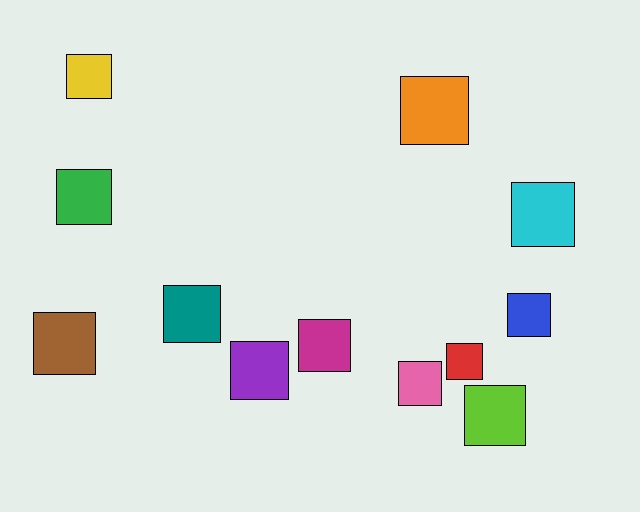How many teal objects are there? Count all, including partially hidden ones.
There is 1 teal object.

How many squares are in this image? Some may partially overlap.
There are 12 squares.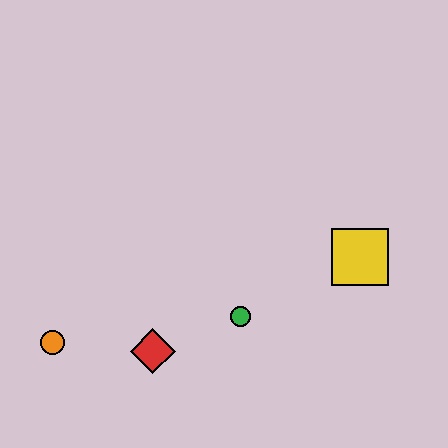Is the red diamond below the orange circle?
Yes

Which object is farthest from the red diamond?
The yellow square is farthest from the red diamond.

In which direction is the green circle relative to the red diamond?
The green circle is to the right of the red diamond.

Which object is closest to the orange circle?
The red diamond is closest to the orange circle.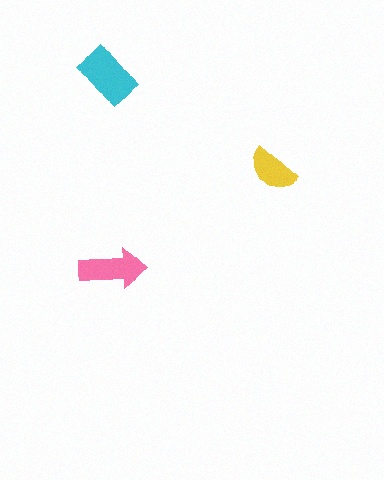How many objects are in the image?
There are 3 objects in the image.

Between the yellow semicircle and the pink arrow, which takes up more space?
The pink arrow.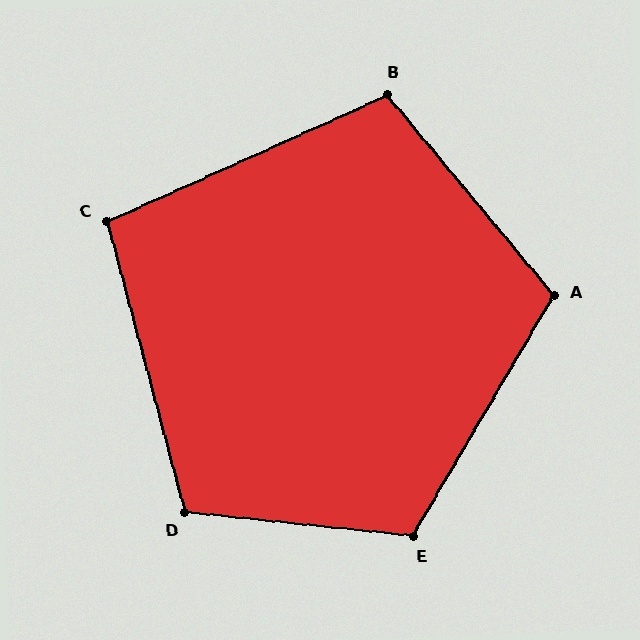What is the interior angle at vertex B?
Approximately 105 degrees (obtuse).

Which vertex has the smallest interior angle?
C, at approximately 99 degrees.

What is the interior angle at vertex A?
Approximately 110 degrees (obtuse).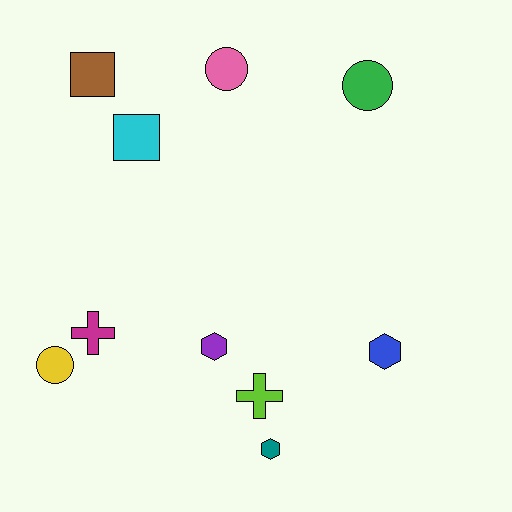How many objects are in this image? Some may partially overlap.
There are 10 objects.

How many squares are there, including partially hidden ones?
There are 2 squares.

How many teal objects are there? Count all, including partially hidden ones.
There is 1 teal object.